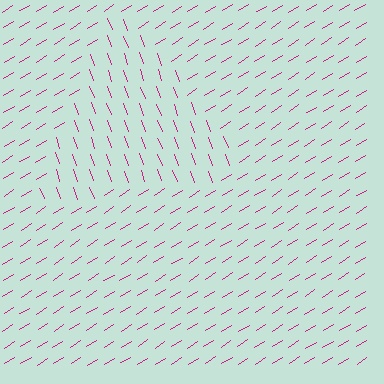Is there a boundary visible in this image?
Yes, there is a texture boundary formed by a change in line orientation.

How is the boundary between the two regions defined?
The boundary is defined purely by a change in line orientation (approximately 78 degrees difference). All lines are the same color and thickness.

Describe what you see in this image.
The image is filled with small magenta line segments. A triangle region in the image has lines oriented differently from the surrounding lines, creating a visible texture boundary.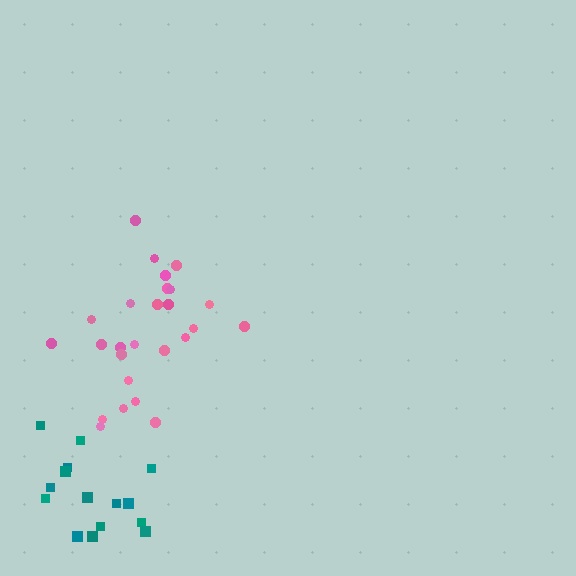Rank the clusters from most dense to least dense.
teal, pink.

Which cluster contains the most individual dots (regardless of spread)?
Pink (26).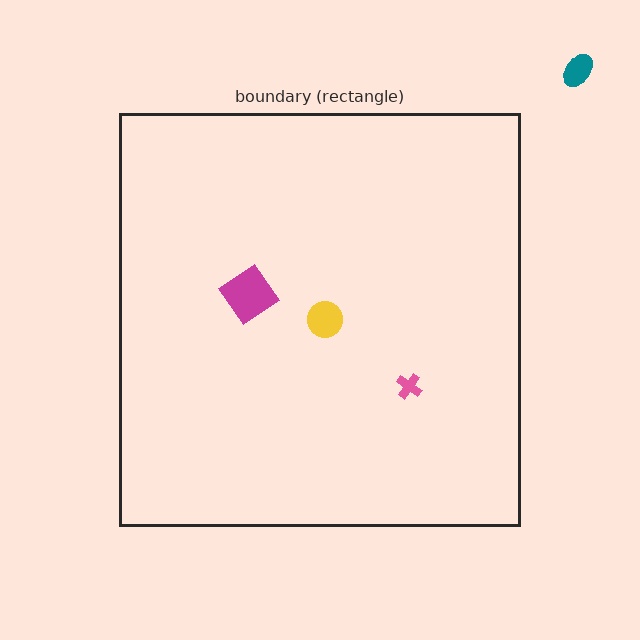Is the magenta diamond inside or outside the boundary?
Inside.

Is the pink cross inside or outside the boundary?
Inside.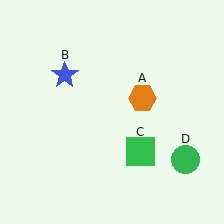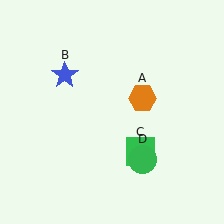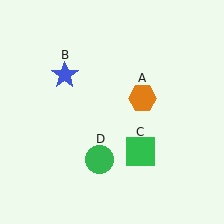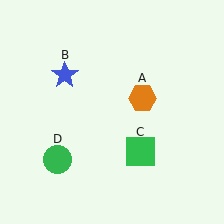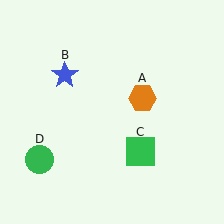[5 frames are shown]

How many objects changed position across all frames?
1 object changed position: green circle (object D).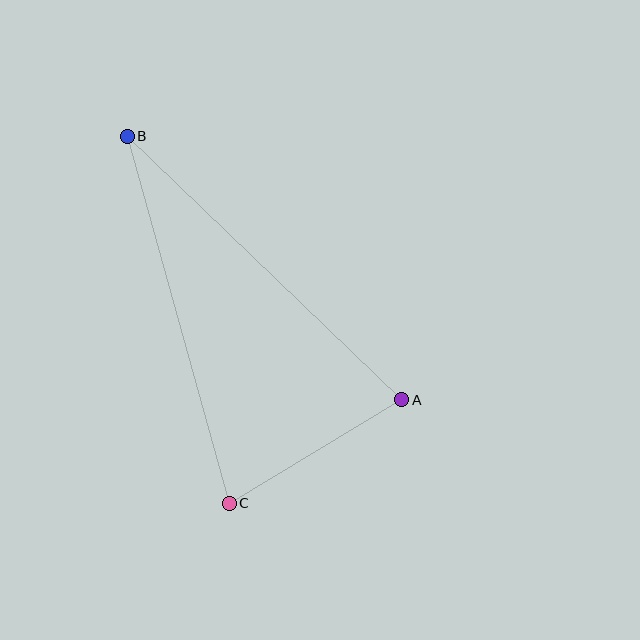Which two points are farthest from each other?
Points B and C are farthest from each other.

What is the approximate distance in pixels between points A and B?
The distance between A and B is approximately 380 pixels.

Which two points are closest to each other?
Points A and C are closest to each other.